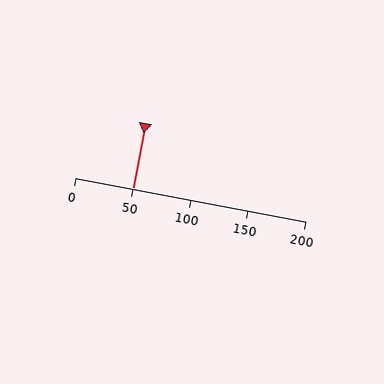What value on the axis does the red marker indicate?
The marker indicates approximately 50.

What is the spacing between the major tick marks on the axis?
The major ticks are spaced 50 apart.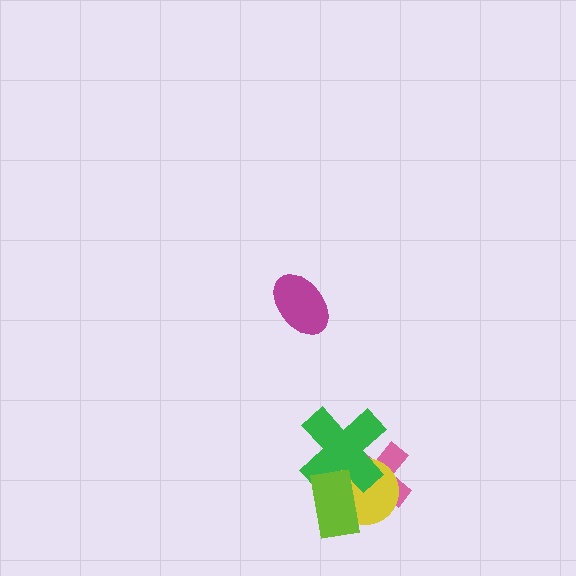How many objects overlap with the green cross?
3 objects overlap with the green cross.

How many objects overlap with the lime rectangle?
3 objects overlap with the lime rectangle.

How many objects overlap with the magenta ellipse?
0 objects overlap with the magenta ellipse.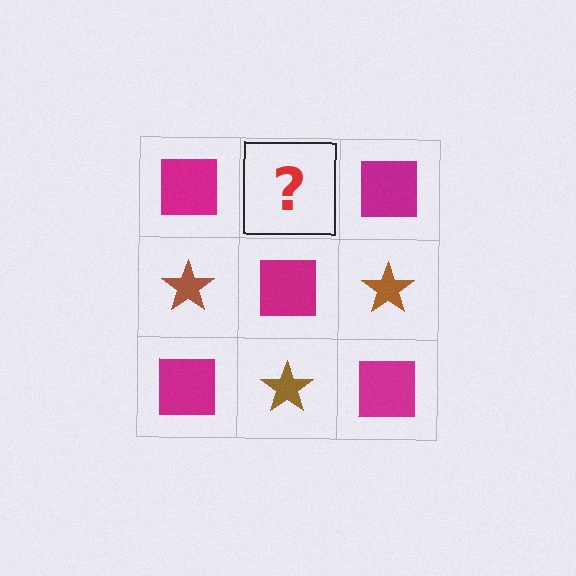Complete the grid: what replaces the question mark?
The question mark should be replaced with a brown star.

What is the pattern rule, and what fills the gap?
The rule is that it alternates magenta square and brown star in a checkerboard pattern. The gap should be filled with a brown star.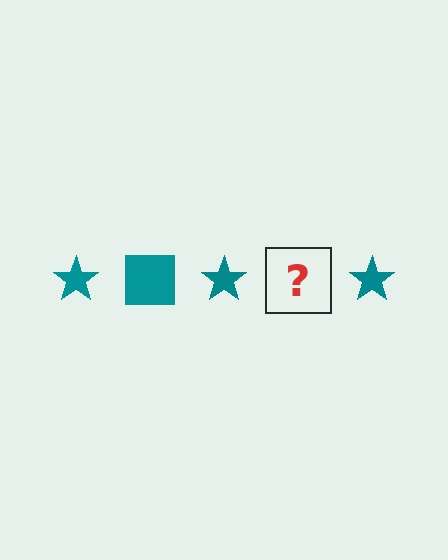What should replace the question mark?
The question mark should be replaced with a teal square.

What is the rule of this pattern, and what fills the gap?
The rule is that the pattern cycles through star, square shapes in teal. The gap should be filled with a teal square.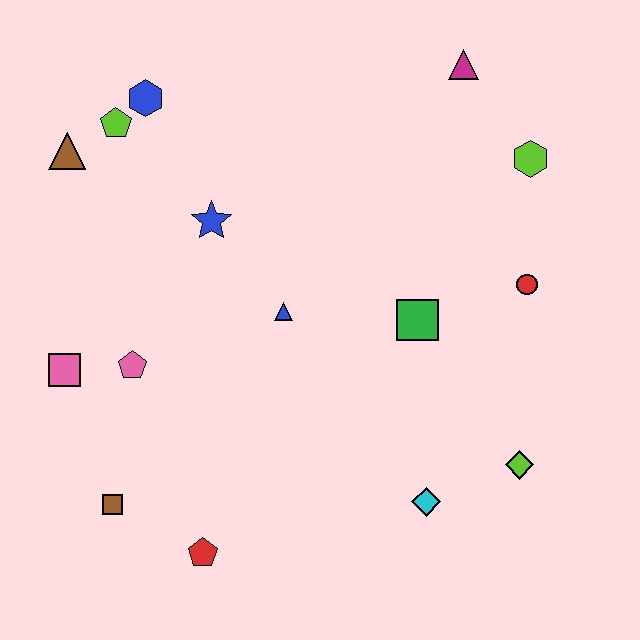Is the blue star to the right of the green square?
No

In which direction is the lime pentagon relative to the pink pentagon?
The lime pentagon is above the pink pentagon.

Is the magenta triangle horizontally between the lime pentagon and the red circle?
Yes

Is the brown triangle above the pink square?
Yes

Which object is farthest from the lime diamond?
The brown triangle is farthest from the lime diamond.